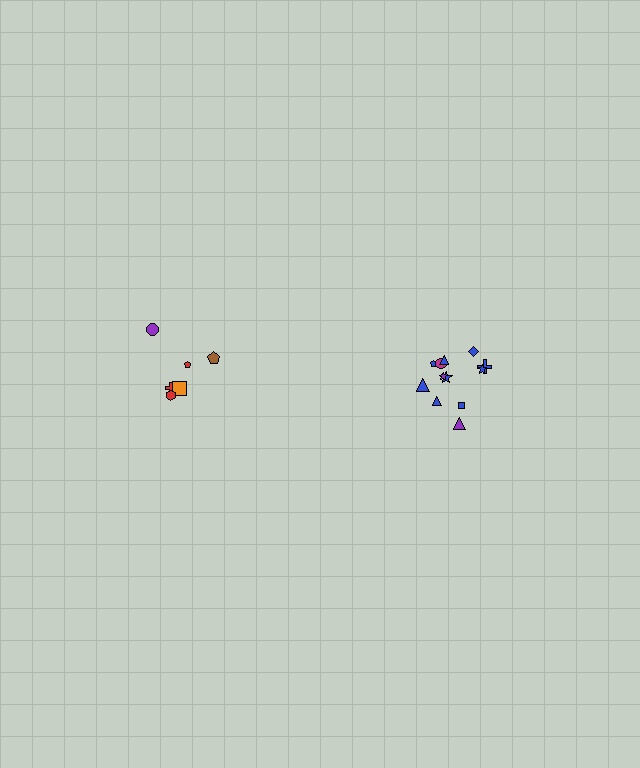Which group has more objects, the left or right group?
The right group.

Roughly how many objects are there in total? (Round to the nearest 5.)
Roughly 20 objects in total.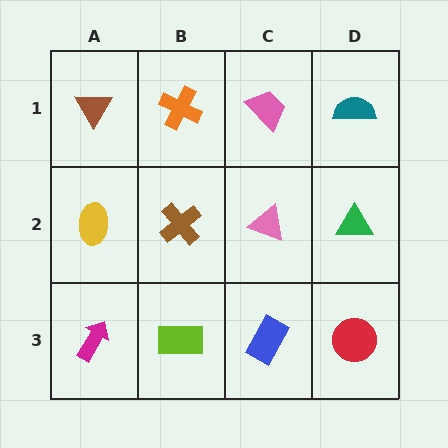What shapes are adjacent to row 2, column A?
A brown triangle (row 1, column A), a magenta arrow (row 3, column A), a brown cross (row 2, column B).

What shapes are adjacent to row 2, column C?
A pink trapezoid (row 1, column C), a blue rectangle (row 3, column C), a brown cross (row 2, column B), a green triangle (row 2, column D).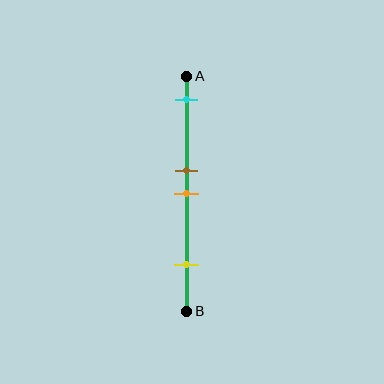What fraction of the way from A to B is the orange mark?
The orange mark is approximately 50% (0.5) of the way from A to B.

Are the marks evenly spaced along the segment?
No, the marks are not evenly spaced.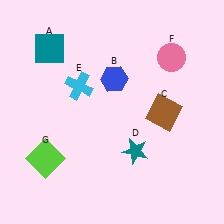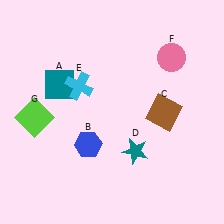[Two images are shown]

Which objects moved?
The objects that moved are: the teal square (A), the blue hexagon (B), the lime square (G).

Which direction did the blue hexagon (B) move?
The blue hexagon (B) moved down.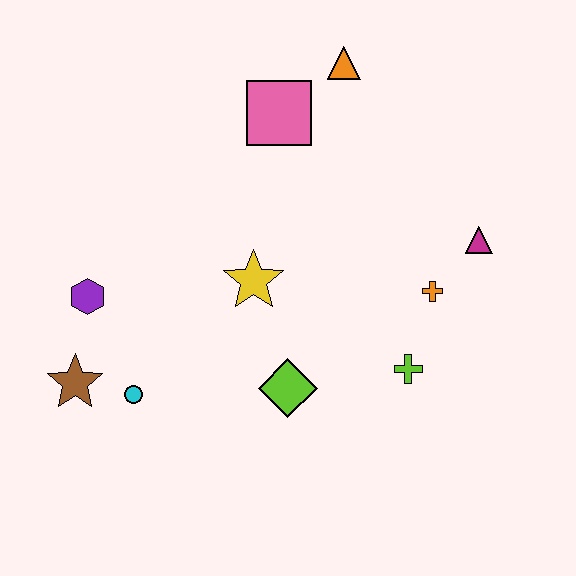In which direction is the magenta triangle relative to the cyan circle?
The magenta triangle is to the right of the cyan circle.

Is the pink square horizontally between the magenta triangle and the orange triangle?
No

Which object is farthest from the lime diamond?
The orange triangle is farthest from the lime diamond.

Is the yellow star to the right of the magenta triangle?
No